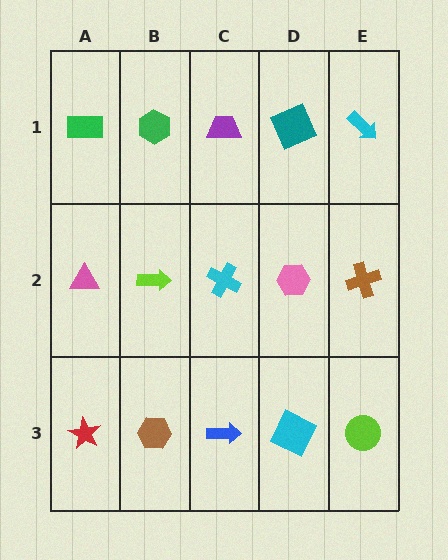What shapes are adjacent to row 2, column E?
A cyan arrow (row 1, column E), a lime circle (row 3, column E), a pink hexagon (row 2, column D).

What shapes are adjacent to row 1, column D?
A pink hexagon (row 2, column D), a purple trapezoid (row 1, column C), a cyan arrow (row 1, column E).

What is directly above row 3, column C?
A cyan cross.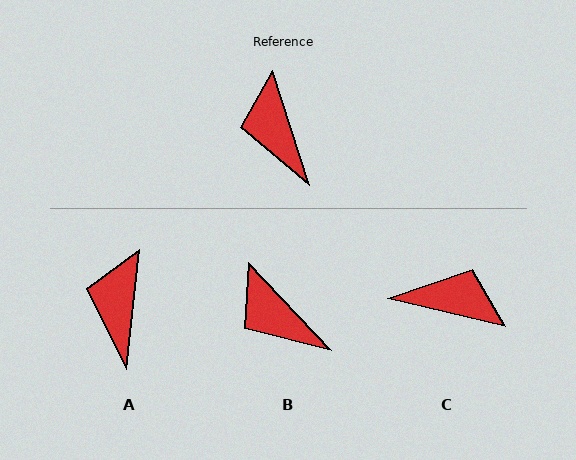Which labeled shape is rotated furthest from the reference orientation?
C, about 121 degrees away.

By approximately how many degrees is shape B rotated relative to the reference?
Approximately 26 degrees counter-clockwise.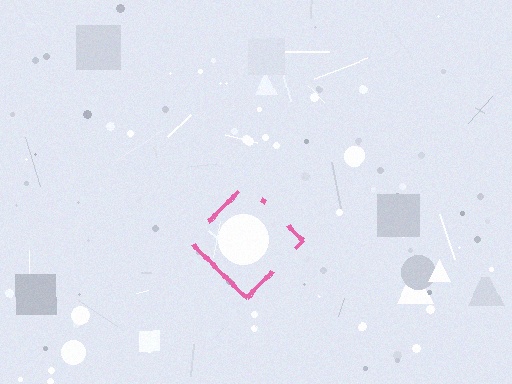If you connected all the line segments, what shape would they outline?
They would outline a diamond.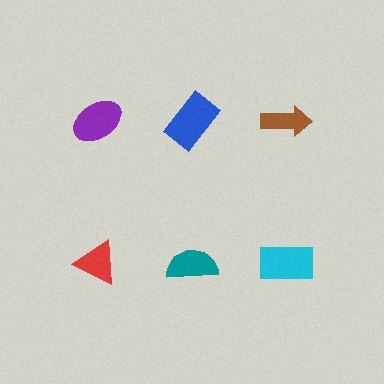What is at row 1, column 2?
A blue rectangle.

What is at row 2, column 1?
A red triangle.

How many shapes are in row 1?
3 shapes.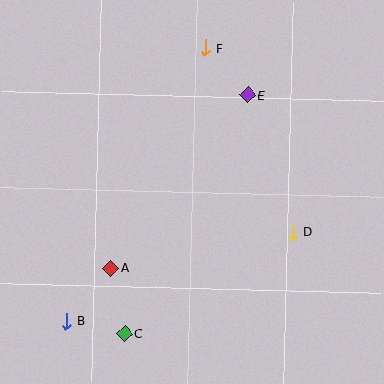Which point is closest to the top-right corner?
Point E is closest to the top-right corner.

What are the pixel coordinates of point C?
Point C is at (125, 334).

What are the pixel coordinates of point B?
Point B is at (66, 321).